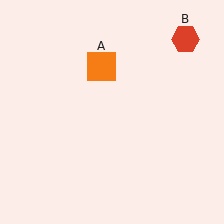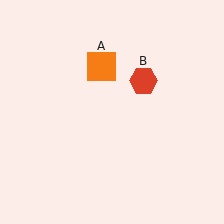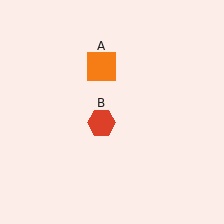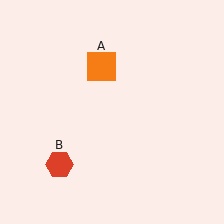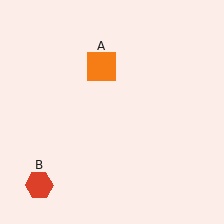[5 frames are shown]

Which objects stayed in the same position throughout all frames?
Orange square (object A) remained stationary.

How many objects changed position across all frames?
1 object changed position: red hexagon (object B).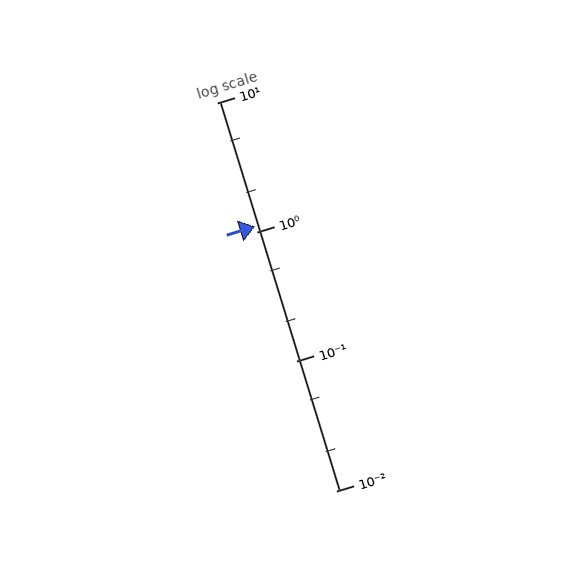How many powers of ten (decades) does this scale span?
The scale spans 3 decades, from 0.01 to 10.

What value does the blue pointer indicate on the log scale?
The pointer indicates approximately 1.1.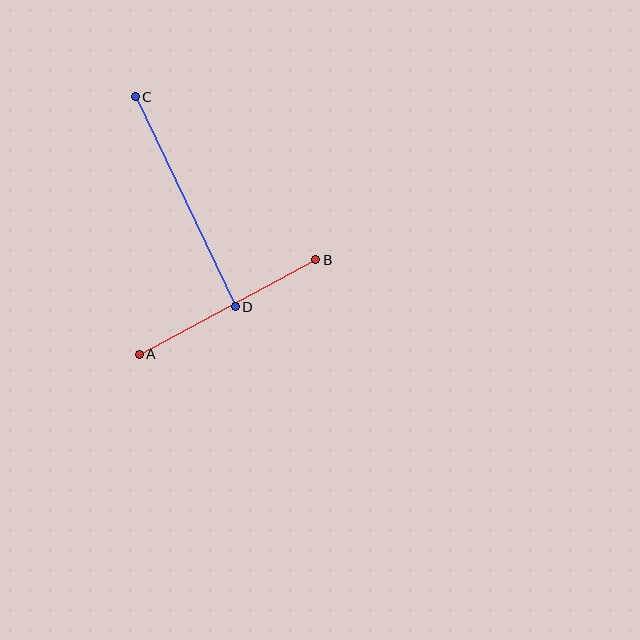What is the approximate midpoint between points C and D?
The midpoint is at approximately (185, 202) pixels.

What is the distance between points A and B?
The distance is approximately 200 pixels.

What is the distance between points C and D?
The distance is approximately 233 pixels.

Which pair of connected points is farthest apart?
Points C and D are farthest apart.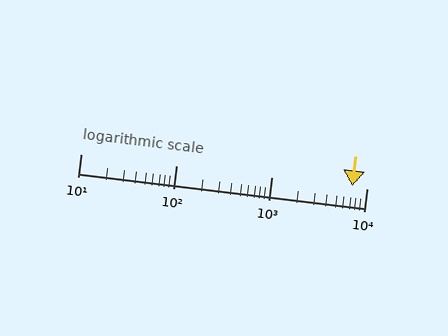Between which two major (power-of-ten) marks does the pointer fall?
The pointer is between 1000 and 10000.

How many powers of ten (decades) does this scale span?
The scale spans 3 decades, from 10 to 10000.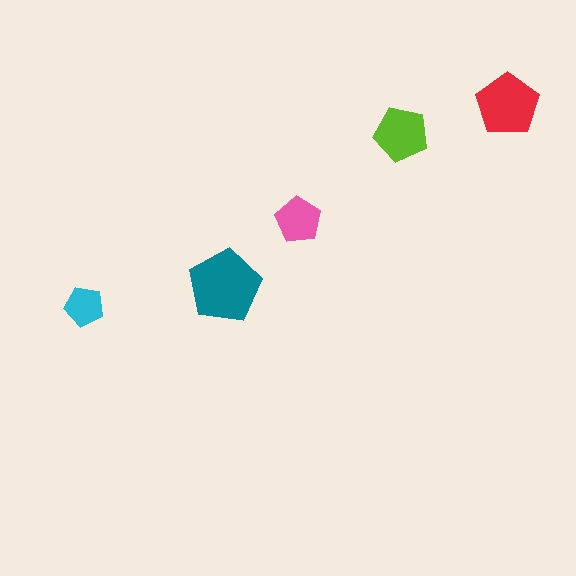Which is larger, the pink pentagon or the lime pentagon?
The lime one.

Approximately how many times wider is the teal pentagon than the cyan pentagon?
About 2 times wider.